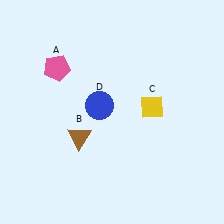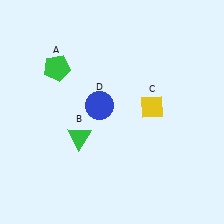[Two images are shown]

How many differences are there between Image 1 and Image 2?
There are 2 differences between the two images.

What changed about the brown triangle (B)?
In Image 1, B is brown. In Image 2, it changed to green.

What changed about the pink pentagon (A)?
In Image 1, A is pink. In Image 2, it changed to green.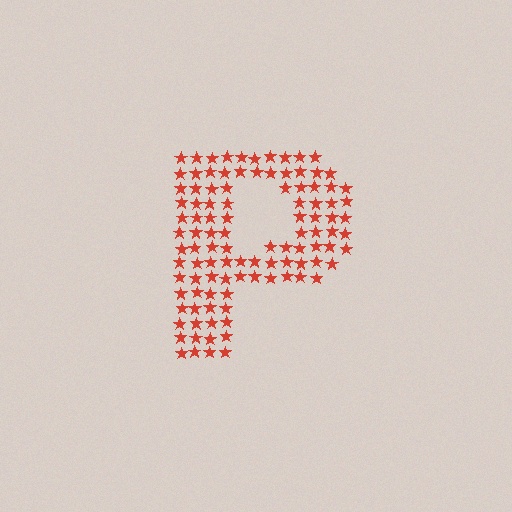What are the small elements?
The small elements are stars.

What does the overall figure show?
The overall figure shows the letter P.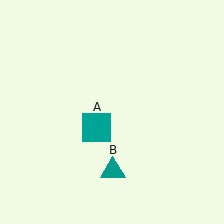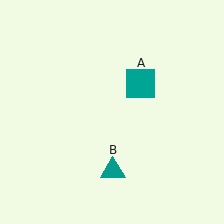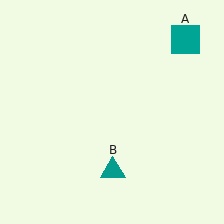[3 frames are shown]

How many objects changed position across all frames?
1 object changed position: teal square (object A).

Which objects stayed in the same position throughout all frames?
Teal triangle (object B) remained stationary.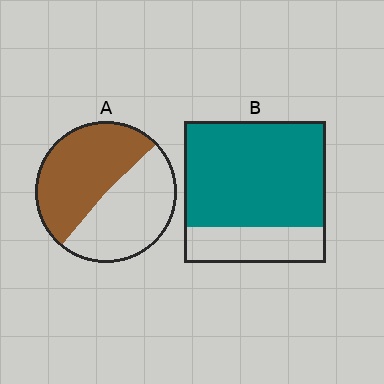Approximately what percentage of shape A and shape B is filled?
A is approximately 50% and B is approximately 75%.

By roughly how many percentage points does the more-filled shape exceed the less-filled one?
By roughly 25 percentage points (B over A).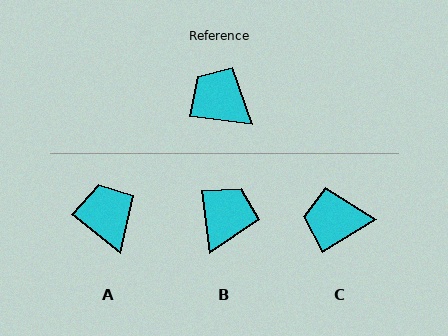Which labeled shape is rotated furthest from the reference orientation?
B, about 75 degrees away.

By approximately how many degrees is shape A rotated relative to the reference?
Approximately 32 degrees clockwise.